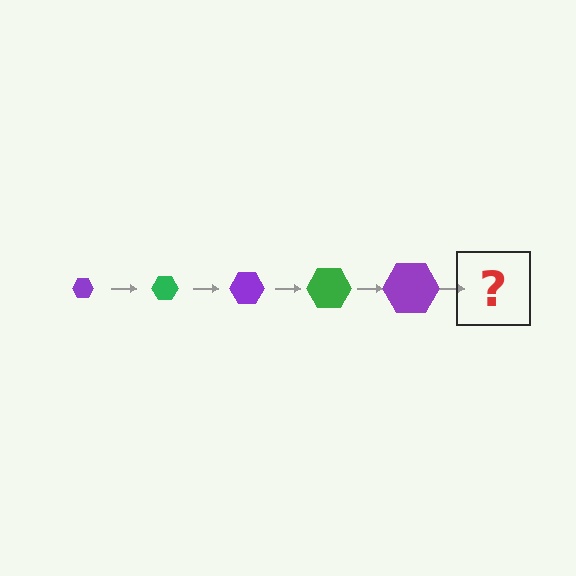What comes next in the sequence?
The next element should be a green hexagon, larger than the previous one.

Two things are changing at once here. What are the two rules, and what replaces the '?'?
The two rules are that the hexagon grows larger each step and the color cycles through purple and green. The '?' should be a green hexagon, larger than the previous one.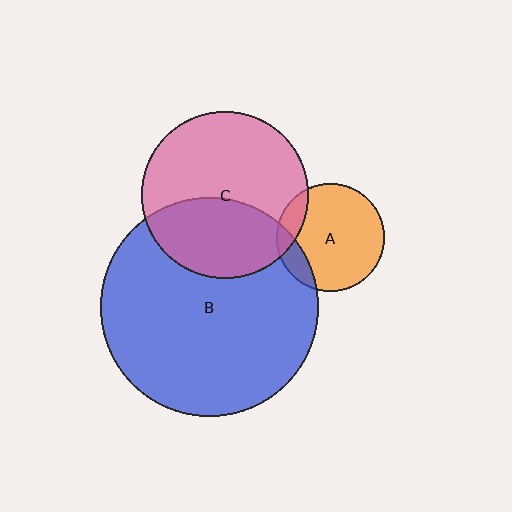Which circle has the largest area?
Circle B (blue).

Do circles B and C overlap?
Yes.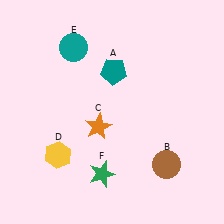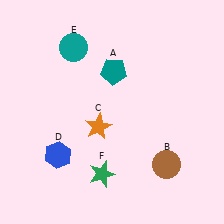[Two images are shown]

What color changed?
The hexagon (D) changed from yellow in Image 1 to blue in Image 2.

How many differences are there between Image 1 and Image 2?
There is 1 difference between the two images.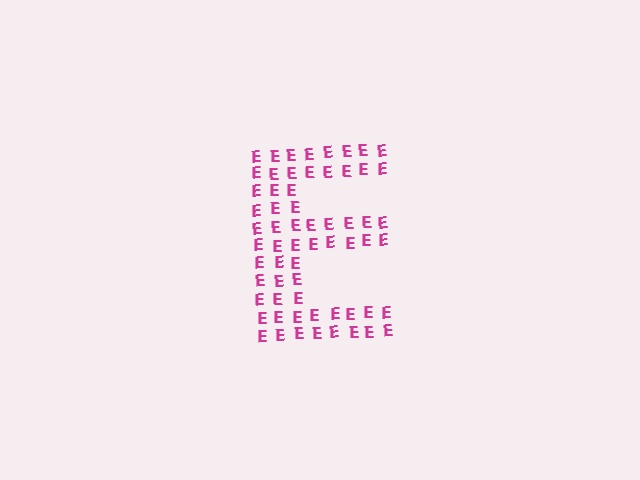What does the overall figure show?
The overall figure shows the letter E.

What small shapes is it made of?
It is made of small letter E's.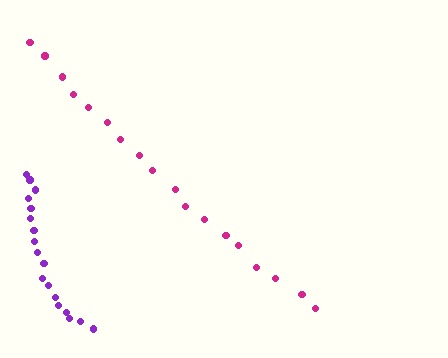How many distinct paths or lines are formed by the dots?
There are 2 distinct paths.